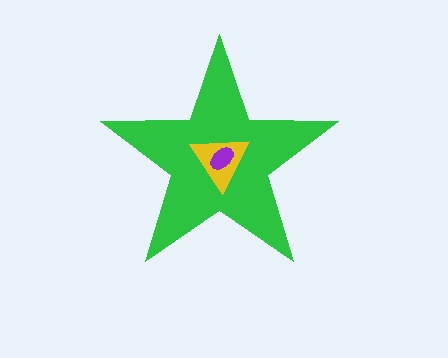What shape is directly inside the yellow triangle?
The purple ellipse.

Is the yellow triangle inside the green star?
Yes.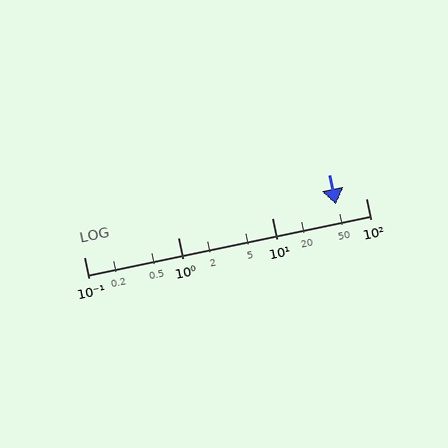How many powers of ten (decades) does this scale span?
The scale spans 3 decades, from 0.1 to 100.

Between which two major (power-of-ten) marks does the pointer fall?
The pointer is between 10 and 100.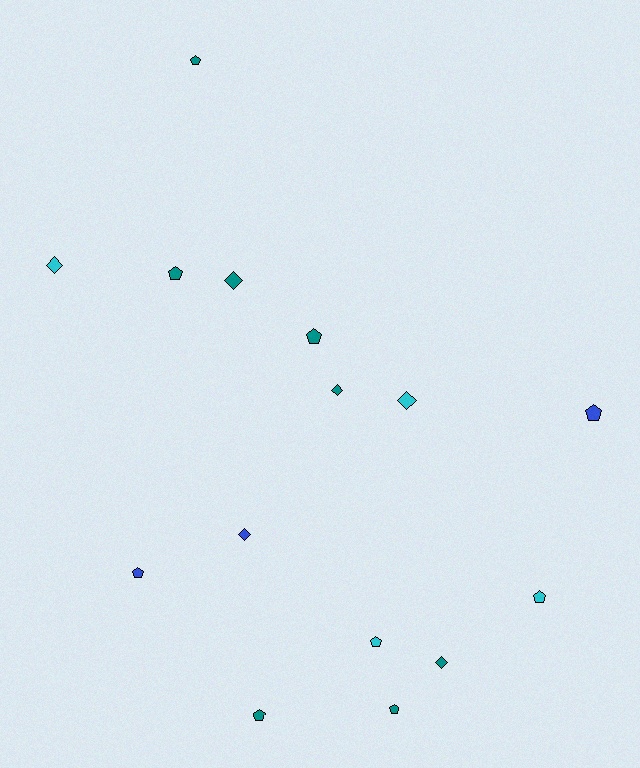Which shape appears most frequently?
Pentagon, with 9 objects.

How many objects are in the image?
There are 15 objects.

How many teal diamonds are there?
There are 3 teal diamonds.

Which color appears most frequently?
Teal, with 8 objects.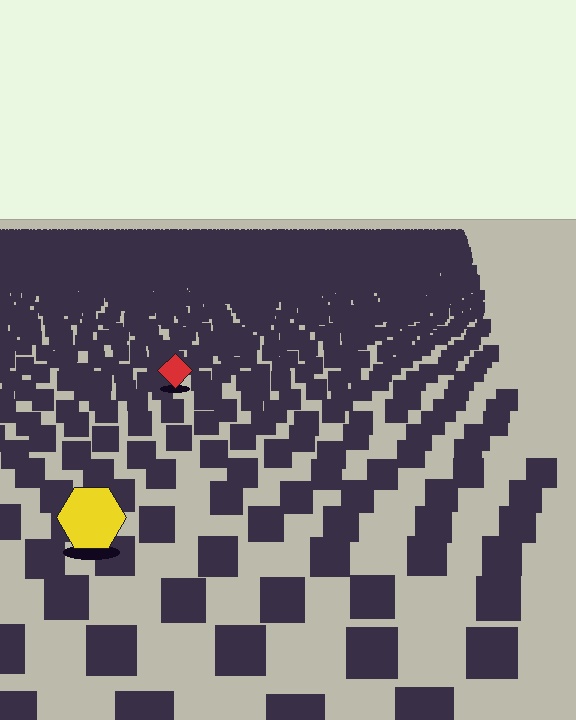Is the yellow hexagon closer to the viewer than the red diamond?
Yes. The yellow hexagon is closer — you can tell from the texture gradient: the ground texture is coarser near it.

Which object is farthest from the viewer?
The red diamond is farthest from the viewer. It appears smaller and the ground texture around it is denser.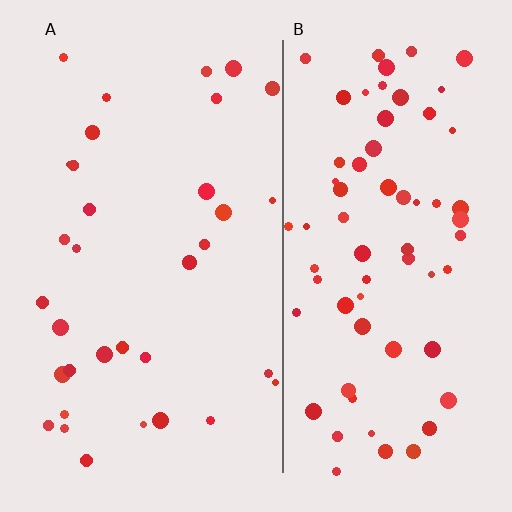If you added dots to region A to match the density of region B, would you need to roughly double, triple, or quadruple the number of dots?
Approximately double.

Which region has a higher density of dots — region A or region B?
B (the right).